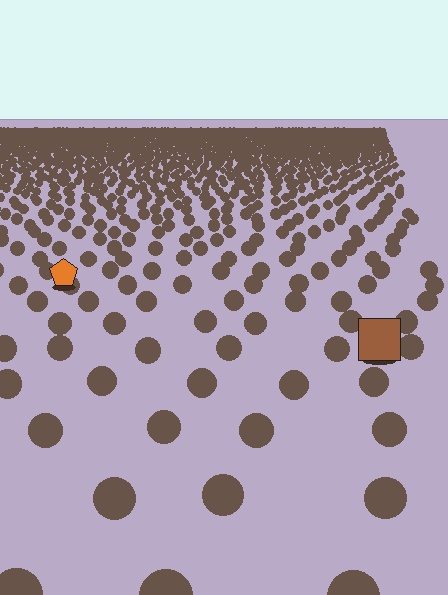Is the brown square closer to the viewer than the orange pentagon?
Yes. The brown square is closer — you can tell from the texture gradient: the ground texture is coarser near it.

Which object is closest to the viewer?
The brown square is closest. The texture marks near it are larger and more spread out.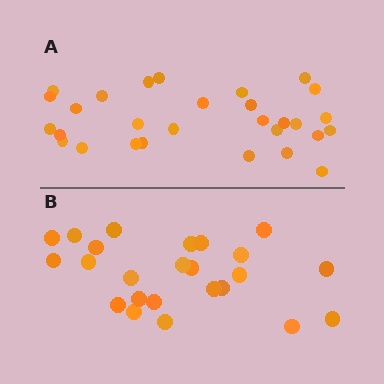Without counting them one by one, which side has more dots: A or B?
Region A (the top region) has more dots.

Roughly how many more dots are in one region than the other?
Region A has about 5 more dots than region B.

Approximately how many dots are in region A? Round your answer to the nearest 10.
About 30 dots. (The exact count is 29, which rounds to 30.)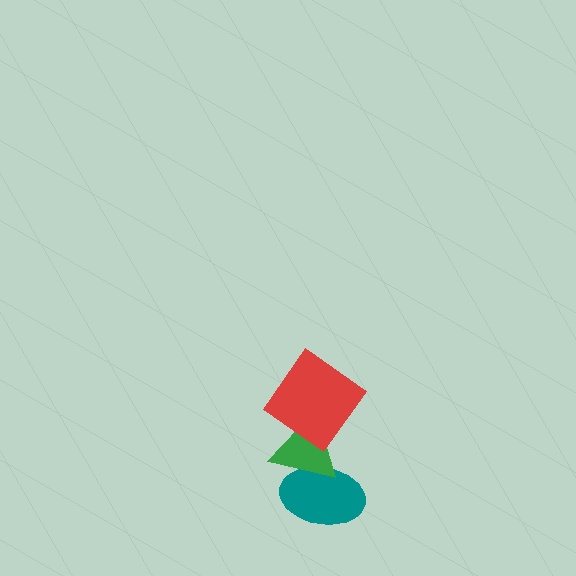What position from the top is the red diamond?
The red diamond is 1st from the top.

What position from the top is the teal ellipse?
The teal ellipse is 3rd from the top.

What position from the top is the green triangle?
The green triangle is 2nd from the top.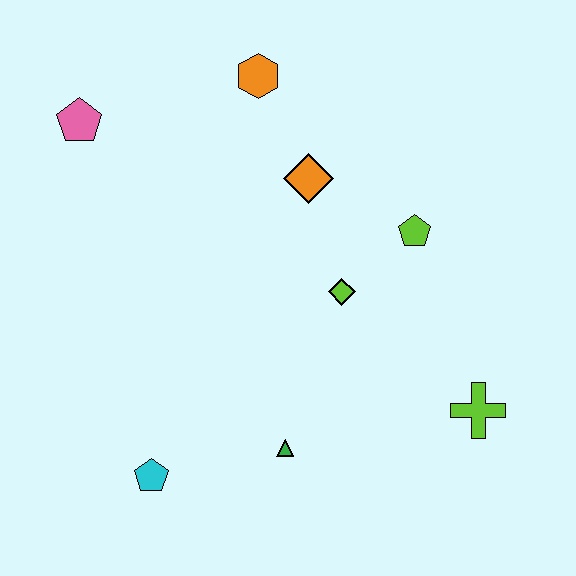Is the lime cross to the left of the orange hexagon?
No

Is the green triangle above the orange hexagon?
No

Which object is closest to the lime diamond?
The lime pentagon is closest to the lime diamond.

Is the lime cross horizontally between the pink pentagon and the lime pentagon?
No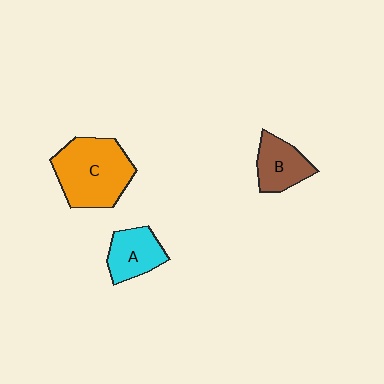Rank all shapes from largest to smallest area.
From largest to smallest: C (orange), A (cyan), B (brown).